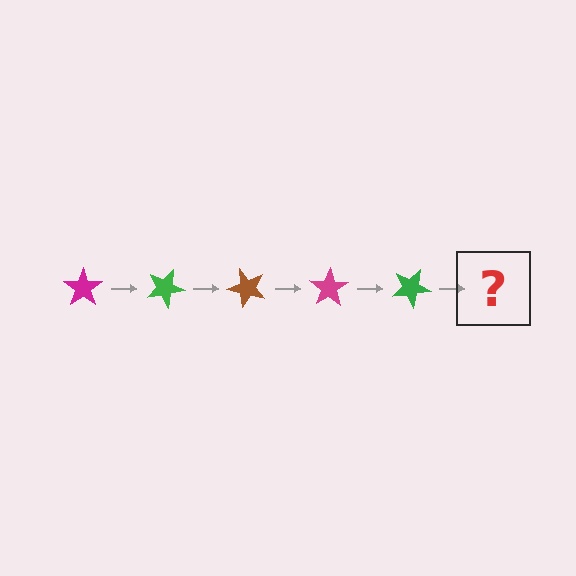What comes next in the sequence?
The next element should be a brown star, rotated 125 degrees from the start.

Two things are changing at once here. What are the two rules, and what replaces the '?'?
The two rules are that it rotates 25 degrees each step and the color cycles through magenta, green, and brown. The '?' should be a brown star, rotated 125 degrees from the start.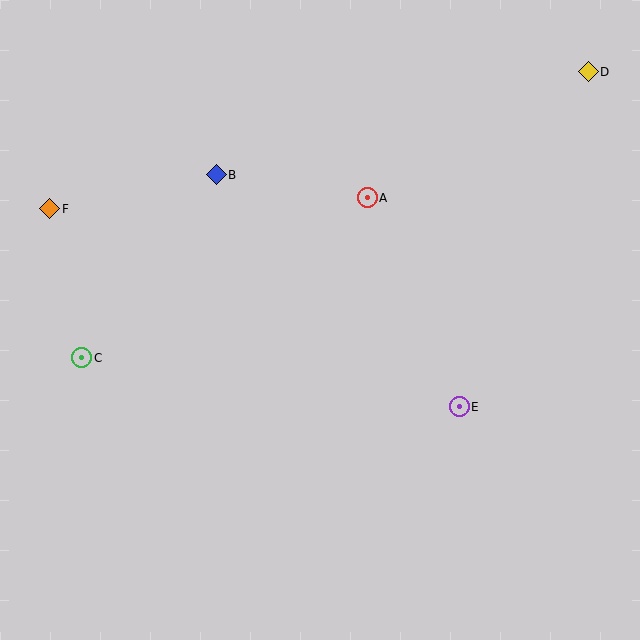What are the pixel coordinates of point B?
Point B is at (216, 175).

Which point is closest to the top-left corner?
Point F is closest to the top-left corner.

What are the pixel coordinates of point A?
Point A is at (367, 198).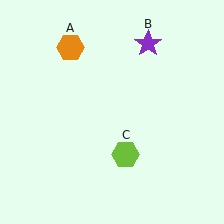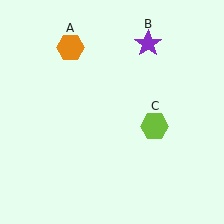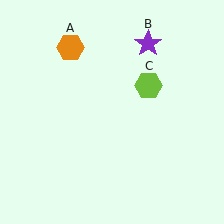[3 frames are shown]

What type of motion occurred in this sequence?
The lime hexagon (object C) rotated counterclockwise around the center of the scene.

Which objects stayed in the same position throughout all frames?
Orange hexagon (object A) and purple star (object B) remained stationary.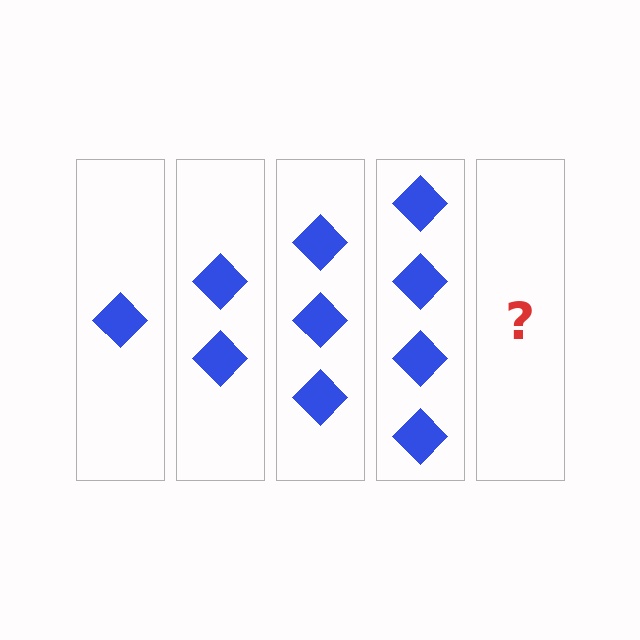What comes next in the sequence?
The next element should be 5 diamonds.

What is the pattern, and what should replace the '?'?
The pattern is that each step adds one more diamond. The '?' should be 5 diamonds.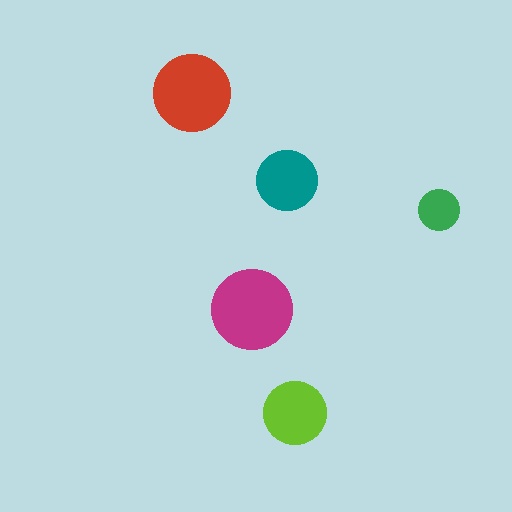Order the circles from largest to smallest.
the magenta one, the red one, the lime one, the teal one, the green one.